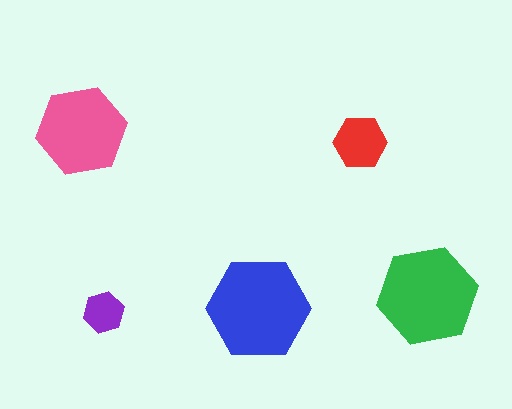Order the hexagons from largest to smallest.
the blue one, the green one, the pink one, the red one, the purple one.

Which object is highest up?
The pink hexagon is topmost.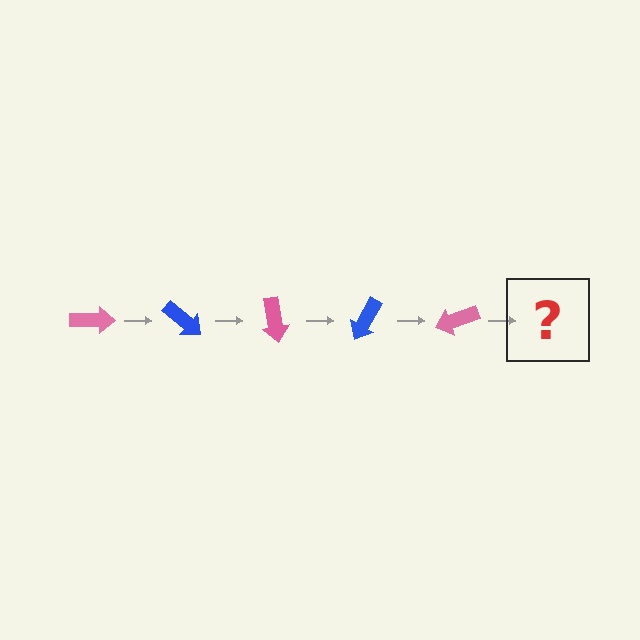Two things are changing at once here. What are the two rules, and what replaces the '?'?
The two rules are that it rotates 40 degrees each step and the color cycles through pink and blue. The '?' should be a blue arrow, rotated 200 degrees from the start.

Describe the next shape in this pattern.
It should be a blue arrow, rotated 200 degrees from the start.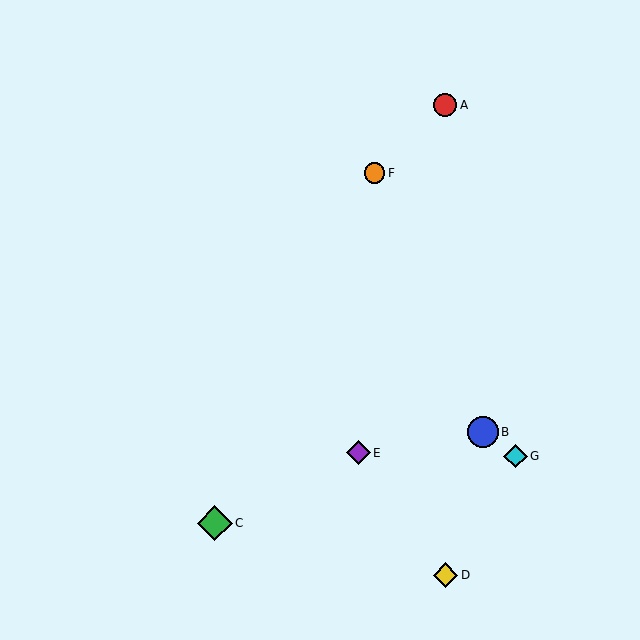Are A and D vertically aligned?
Yes, both are at x≈445.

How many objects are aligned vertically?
2 objects (A, D) are aligned vertically.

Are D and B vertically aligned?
No, D is at x≈445 and B is at x≈483.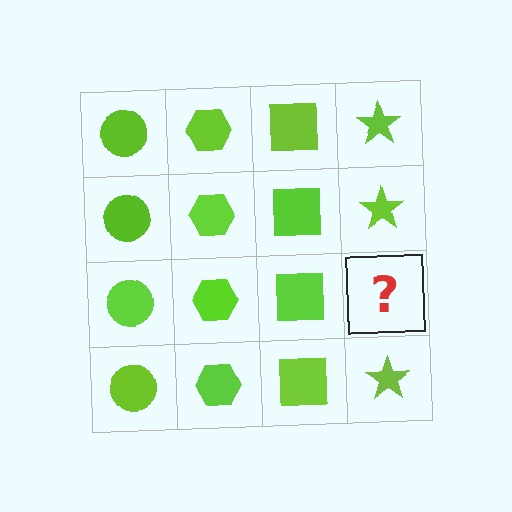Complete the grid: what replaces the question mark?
The question mark should be replaced with a lime star.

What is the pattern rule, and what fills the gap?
The rule is that each column has a consistent shape. The gap should be filled with a lime star.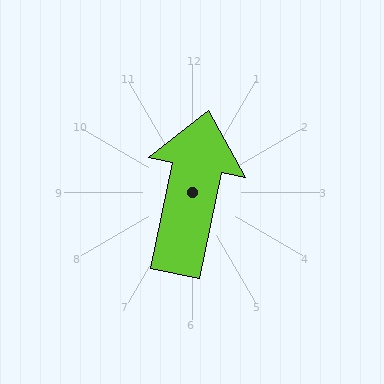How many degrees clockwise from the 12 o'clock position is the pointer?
Approximately 12 degrees.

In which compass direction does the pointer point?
North.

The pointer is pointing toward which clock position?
Roughly 12 o'clock.